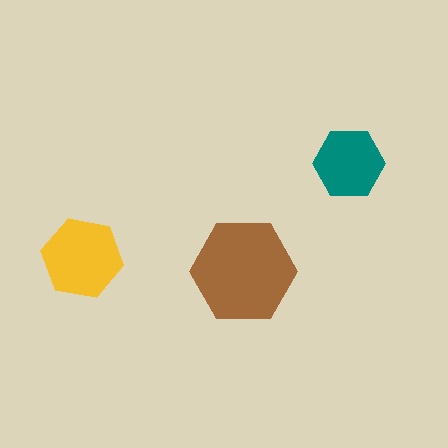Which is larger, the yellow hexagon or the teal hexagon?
The yellow one.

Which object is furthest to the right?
The teal hexagon is rightmost.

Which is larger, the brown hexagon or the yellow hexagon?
The brown one.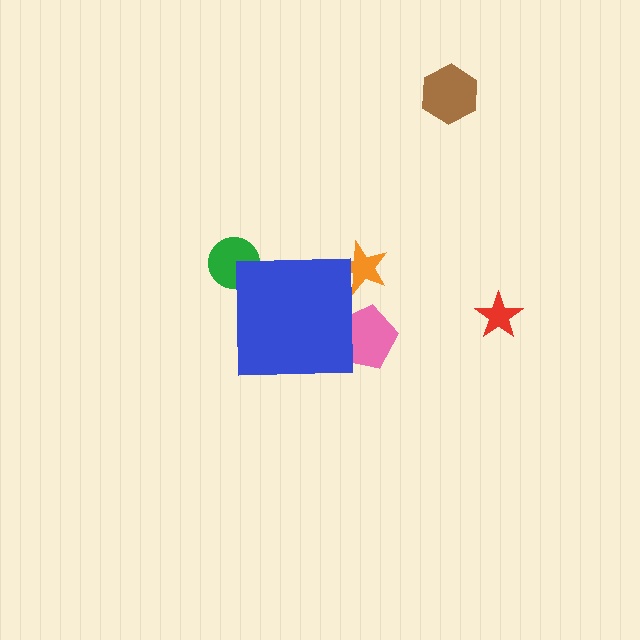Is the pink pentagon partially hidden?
Yes, the pink pentagon is partially hidden behind the blue square.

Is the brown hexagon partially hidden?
No, the brown hexagon is fully visible.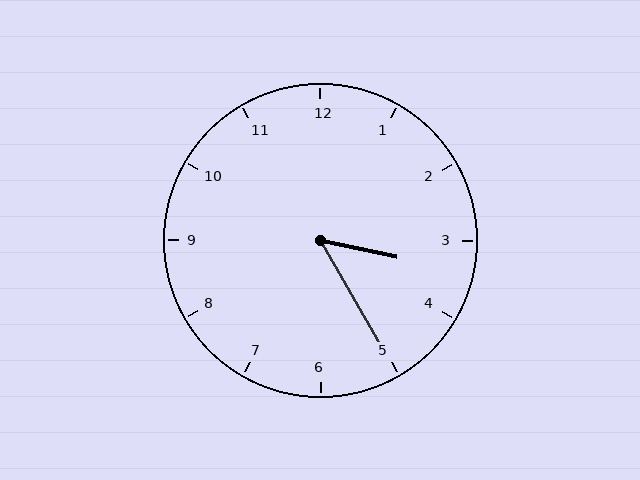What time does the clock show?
3:25.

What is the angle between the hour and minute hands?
Approximately 48 degrees.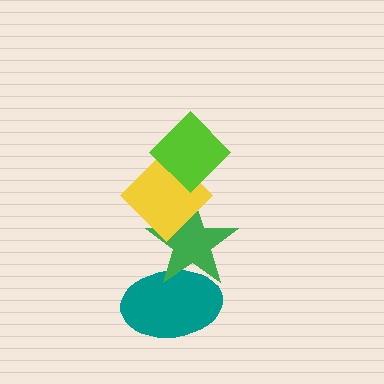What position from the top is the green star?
The green star is 3rd from the top.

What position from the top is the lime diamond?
The lime diamond is 1st from the top.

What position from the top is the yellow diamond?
The yellow diamond is 2nd from the top.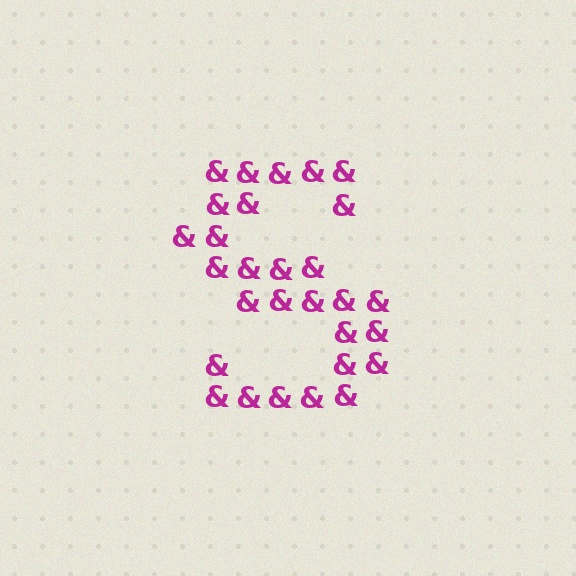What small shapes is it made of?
It is made of small ampersands.